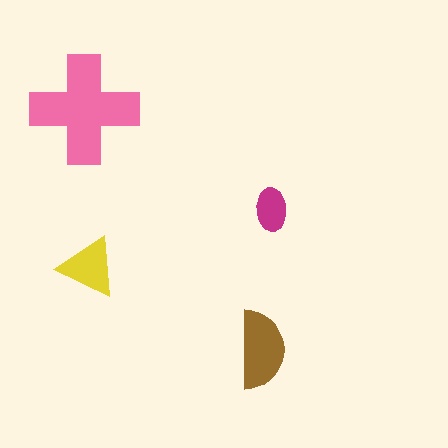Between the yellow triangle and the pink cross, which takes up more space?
The pink cross.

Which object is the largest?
The pink cross.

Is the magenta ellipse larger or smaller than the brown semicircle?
Smaller.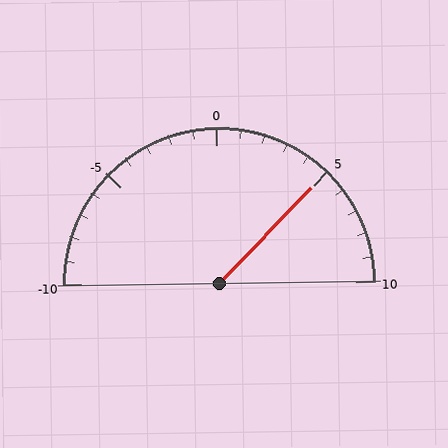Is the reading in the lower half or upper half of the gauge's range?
The reading is in the upper half of the range (-10 to 10).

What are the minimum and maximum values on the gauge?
The gauge ranges from -10 to 10.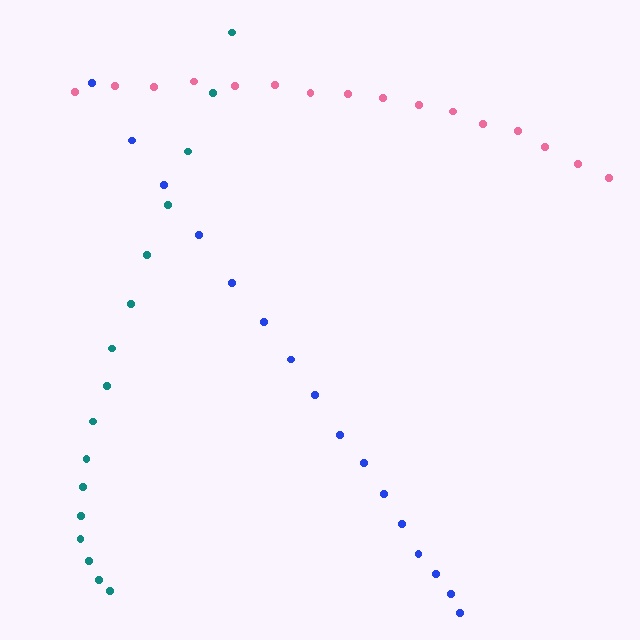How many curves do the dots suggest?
There are 3 distinct paths.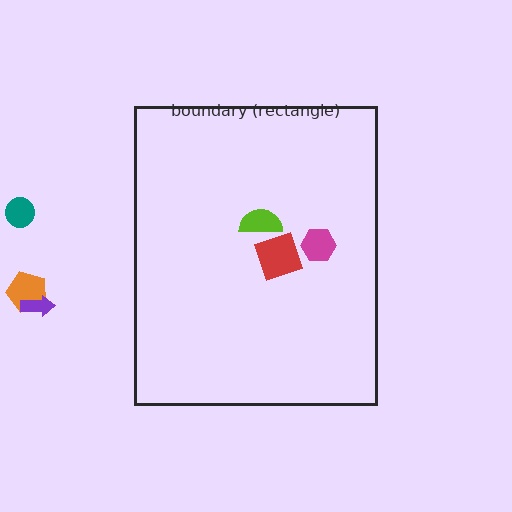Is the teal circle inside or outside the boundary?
Outside.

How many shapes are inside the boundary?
3 inside, 3 outside.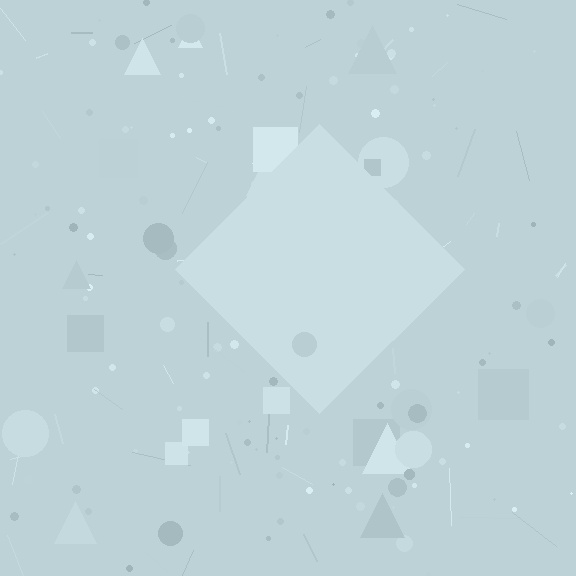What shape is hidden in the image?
A diamond is hidden in the image.